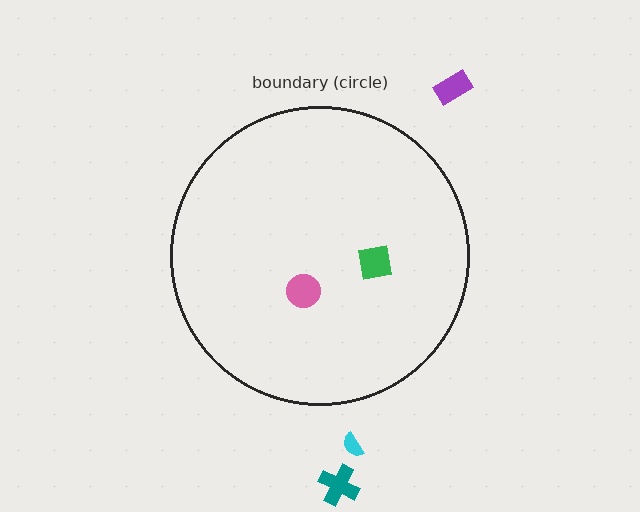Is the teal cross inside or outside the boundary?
Outside.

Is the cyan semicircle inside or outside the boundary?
Outside.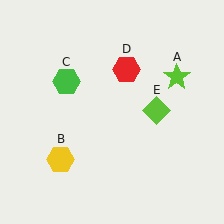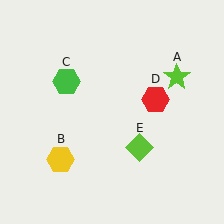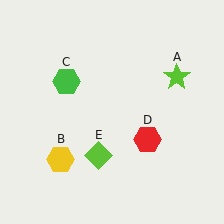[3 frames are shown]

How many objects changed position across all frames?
2 objects changed position: red hexagon (object D), lime diamond (object E).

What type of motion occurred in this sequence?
The red hexagon (object D), lime diamond (object E) rotated clockwise around the center of the scene.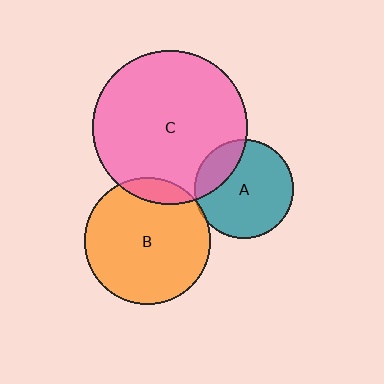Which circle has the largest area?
Circle C (pink).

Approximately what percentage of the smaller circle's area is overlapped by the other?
Approximately 10%.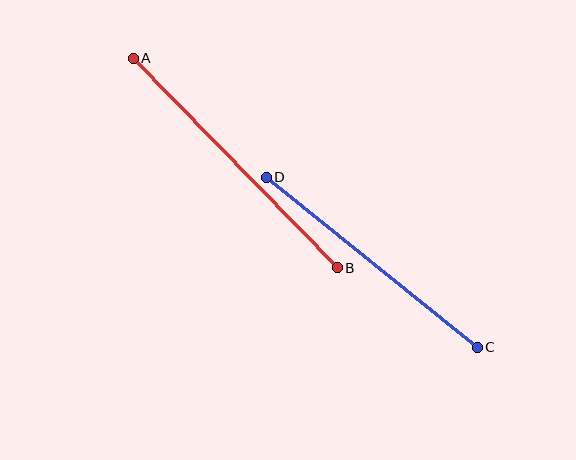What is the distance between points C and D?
The distance is approximately 271 pixels.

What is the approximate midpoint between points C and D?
The midpoint is at approximately (372, 262) pixels.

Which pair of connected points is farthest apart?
Points A and B are farthest apart.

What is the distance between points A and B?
The distance is approximately 292 pixels.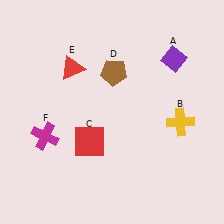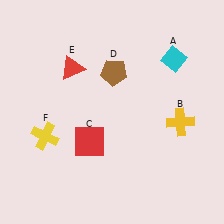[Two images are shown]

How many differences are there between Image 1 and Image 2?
There are 2 differences between the two images.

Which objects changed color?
A changed from purple to cyan. F changed from magenta to yellow.